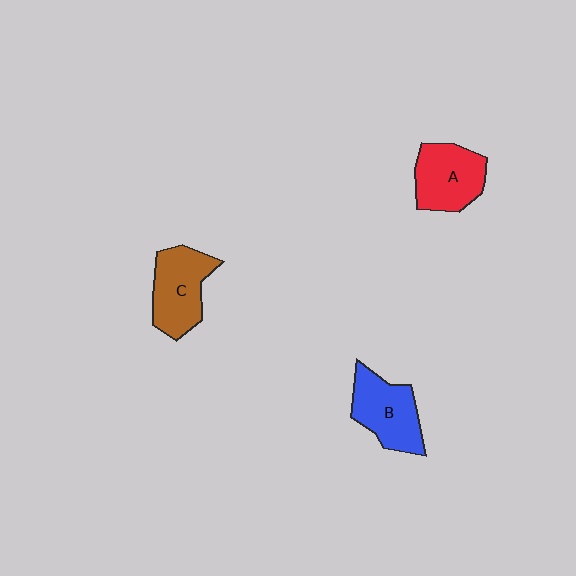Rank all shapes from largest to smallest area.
From largest to smallest: C (brown), B (blue), A (red).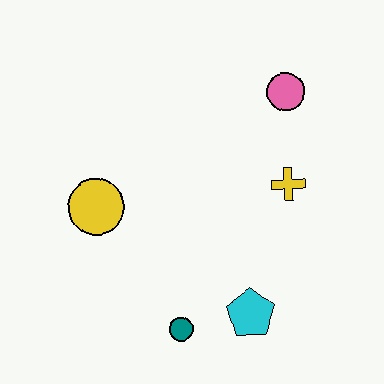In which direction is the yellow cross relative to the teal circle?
The yellow cross is above the teal circle.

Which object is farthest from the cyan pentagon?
The pink circle is farthest from the cyan pentagon.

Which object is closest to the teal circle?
The cyan pentagon is closest to the teal circle.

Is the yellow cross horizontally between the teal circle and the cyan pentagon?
No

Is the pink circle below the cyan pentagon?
No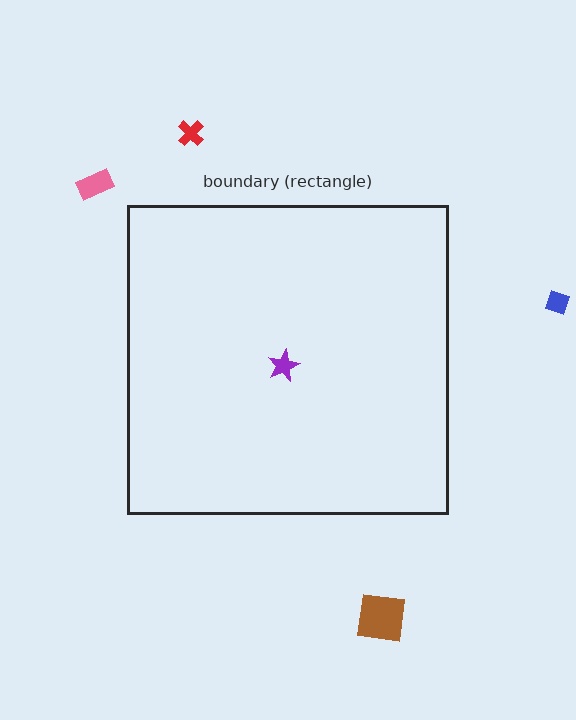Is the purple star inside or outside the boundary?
Inside.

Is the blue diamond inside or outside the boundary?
Outside.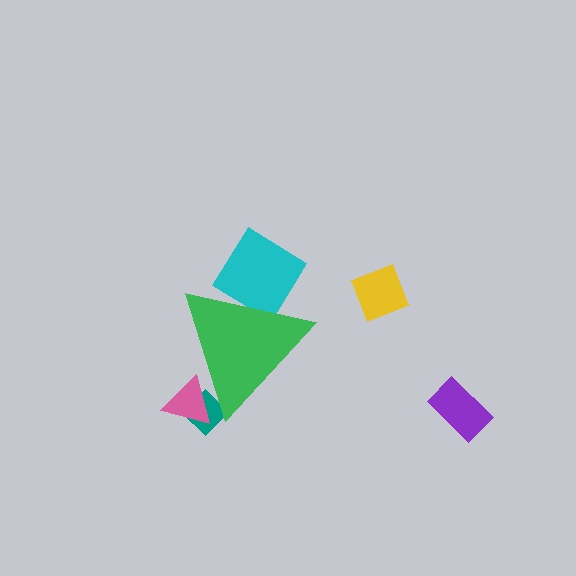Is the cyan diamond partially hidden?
Yes, the cyan diamond is partially hidden behind the green triangle.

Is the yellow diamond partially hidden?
No, the yellow diamond is fully visible.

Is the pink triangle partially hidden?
Yes, the pink triangle is partially hidden behind the green triangle.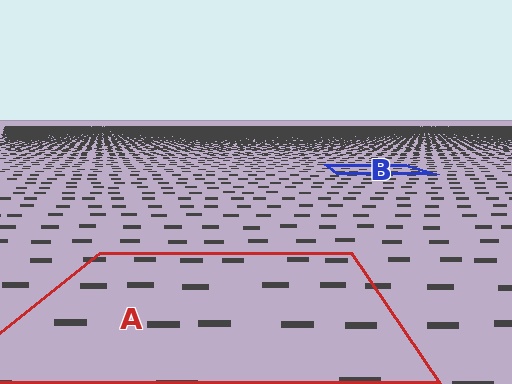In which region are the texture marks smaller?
The texture marks are smaller in region B, because it is farther away.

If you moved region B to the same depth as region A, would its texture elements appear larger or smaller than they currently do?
They would appear larger. At a closer depth, the same texture elements are projected at a bigger on-screen size.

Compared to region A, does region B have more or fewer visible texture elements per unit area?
Region B has more texture elements per unit area — they are packed more densely because it is farther away.